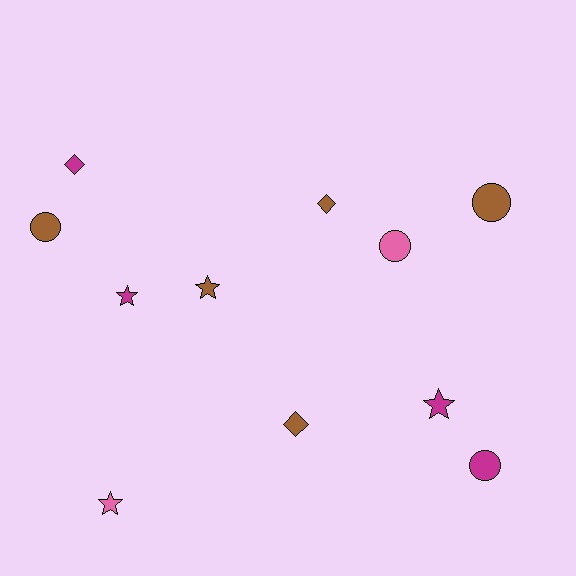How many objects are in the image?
There are 11 objects.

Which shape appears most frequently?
Circle, with 4 objects.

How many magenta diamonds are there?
There is 1 magenta diamond.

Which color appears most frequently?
Brown, with 5 objects.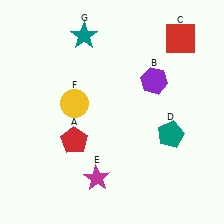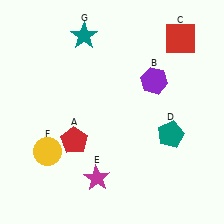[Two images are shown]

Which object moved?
The yellow circle (F) moved down.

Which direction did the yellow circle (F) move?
The yellow circle (F) moved down.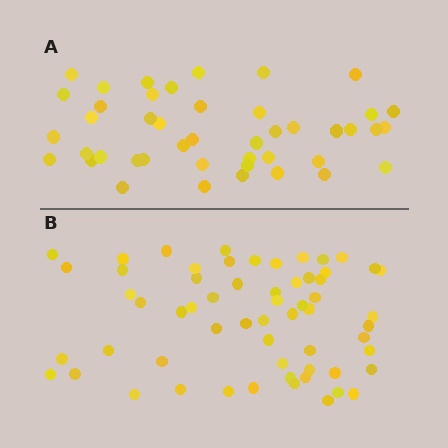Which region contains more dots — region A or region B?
Region B (the bottom region) has more dots.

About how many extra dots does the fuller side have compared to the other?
Region B has approximately 15 more dots than region A.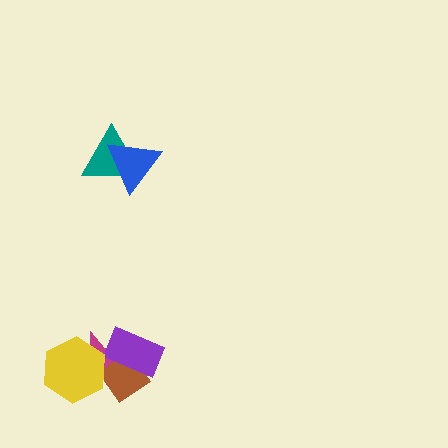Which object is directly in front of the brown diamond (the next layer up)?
The purple rectangle is directly in front of the brown diamond.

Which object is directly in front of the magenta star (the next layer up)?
The brown diamond is directly in front of the magenta star.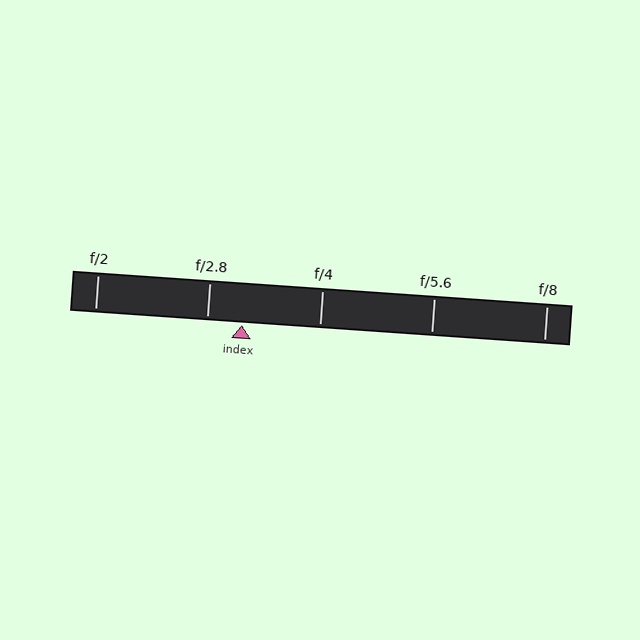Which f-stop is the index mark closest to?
The index mark is closest to f/2.8.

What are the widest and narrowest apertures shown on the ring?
The widest aperture shown is f/2 and the narrowest is f/8.